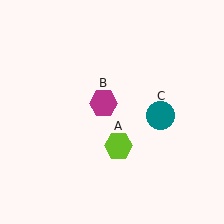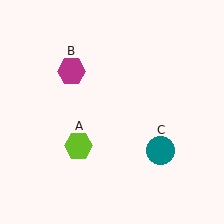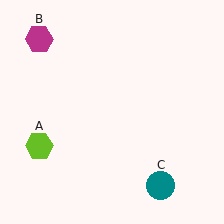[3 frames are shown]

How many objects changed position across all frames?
3 objects changed position: lime hexagon (object A), magenta hexagon (object B), teal circle (object C).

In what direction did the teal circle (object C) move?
The teal circle (object C) moved down.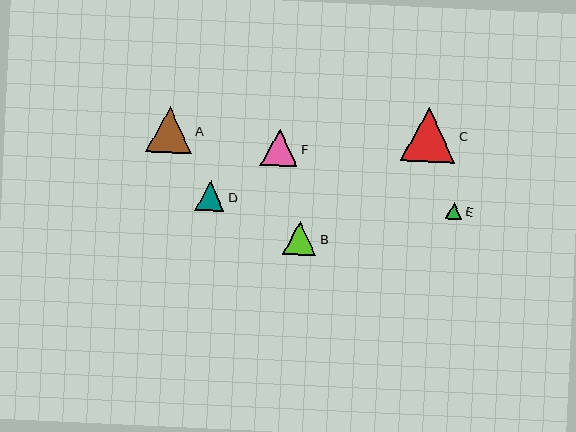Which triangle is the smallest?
Triangle E is the smallest with a size of approximately 16 pixels.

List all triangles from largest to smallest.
From largest to smallest: C, A, F, B, D, E.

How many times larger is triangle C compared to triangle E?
Triangle C is approximately 3.3 times the size of triangle E.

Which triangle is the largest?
Triangle C is the largest with a size of approximately 55 pixels.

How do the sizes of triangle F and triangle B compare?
Triangle F and triangle B are approximately the same size.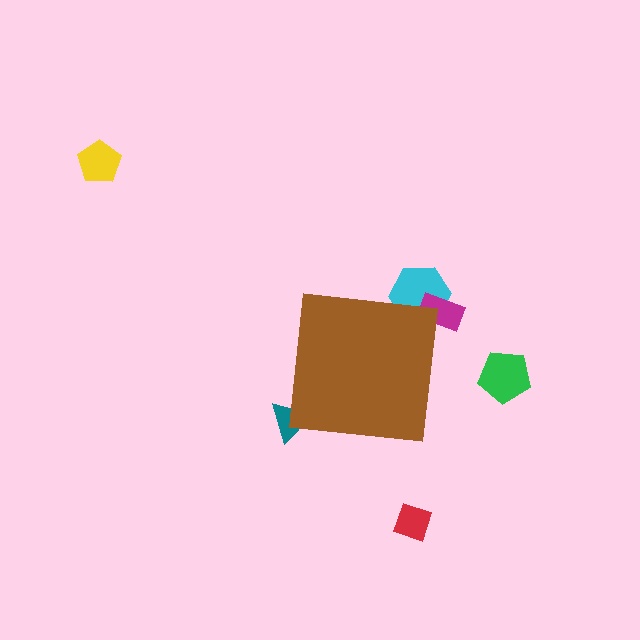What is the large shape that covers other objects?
A brown square.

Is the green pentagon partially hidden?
No, the green pentagon is fully visible.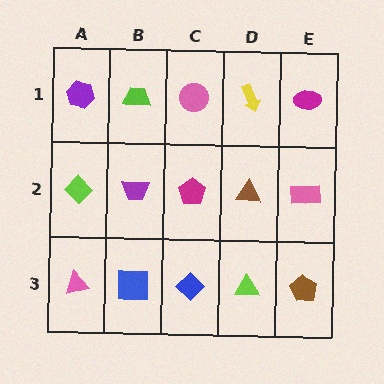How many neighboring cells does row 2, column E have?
3.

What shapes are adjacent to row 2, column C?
A pink circle (row 1, column C), a blue diamond (row 3, column C), a purple trapezoid (row 2, column B), a brown triangle (row 2, column D).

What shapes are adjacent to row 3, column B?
A purple trapezoid (row 2, column B), a pink triangle (row 3, column A), a blue diamond (row 3, column C).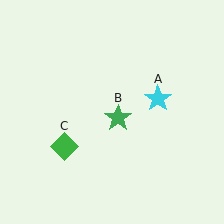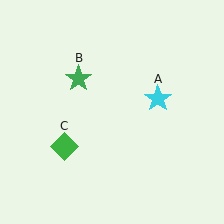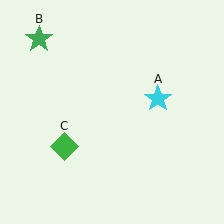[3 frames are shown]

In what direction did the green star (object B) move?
The green star (object B) moved up and to the left.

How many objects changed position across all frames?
1 object changed position: green star (object B).